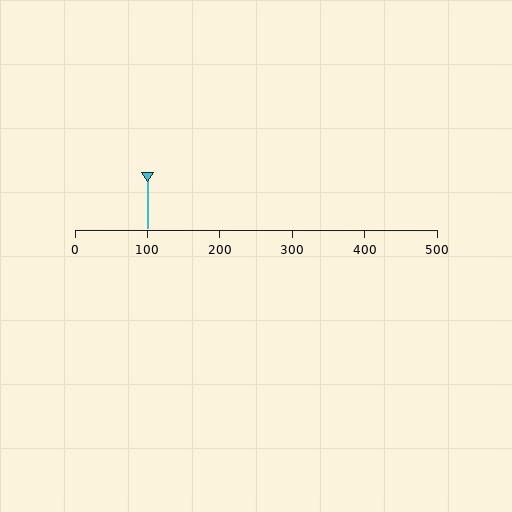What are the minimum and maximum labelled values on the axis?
The axis runs from 0 to 500.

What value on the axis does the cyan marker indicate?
The marker indicates approximately 100.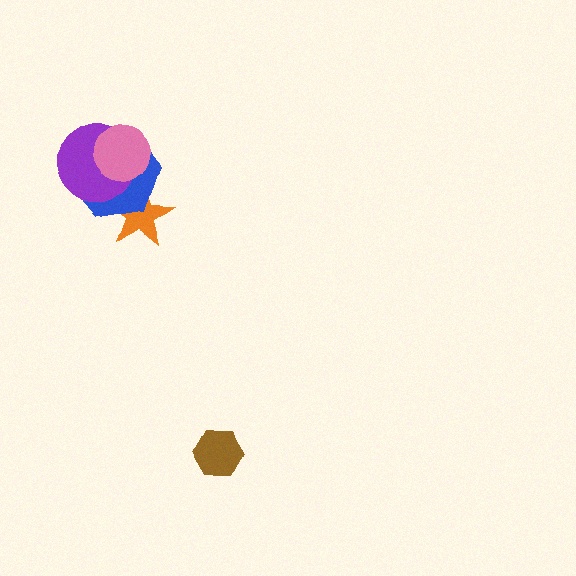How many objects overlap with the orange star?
1 object overlaps with the orange star.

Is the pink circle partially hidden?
No, no other shape covers it.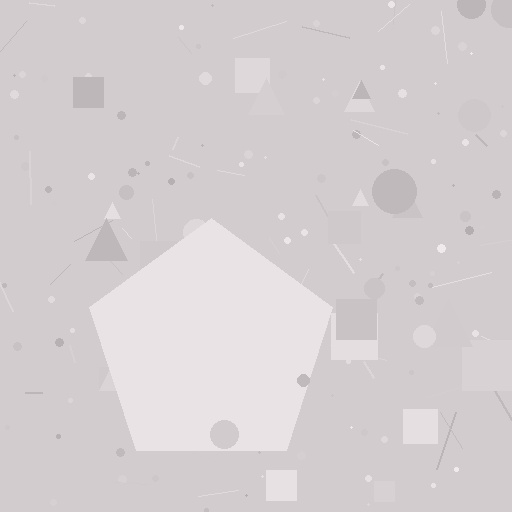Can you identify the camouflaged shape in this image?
The camouflaged shape is a pentagon.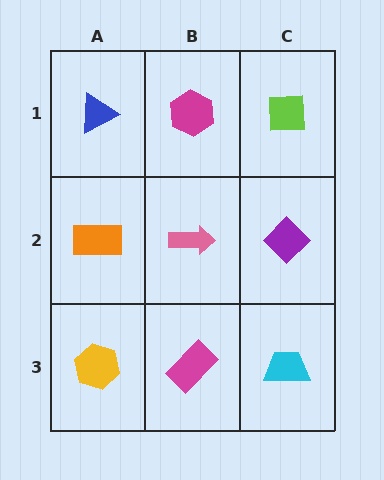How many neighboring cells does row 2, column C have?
3.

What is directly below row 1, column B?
A pink arrow.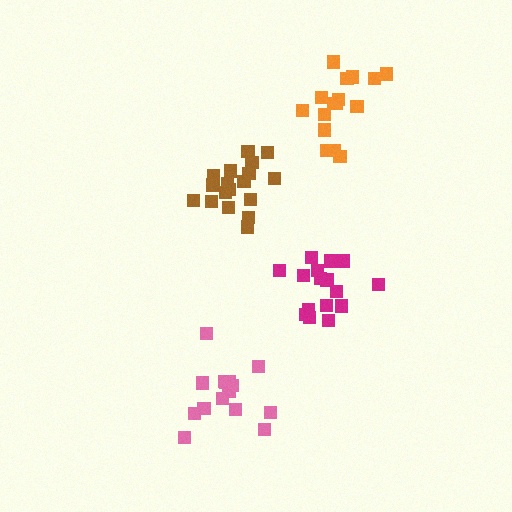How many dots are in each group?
Group 1: 18 dots, Group 2: 17 dots, Group 3: 15 dots, Group 4: 16 dots (66 total).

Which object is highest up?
The orange cluster is topmost.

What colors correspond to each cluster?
The clusters are colored: brown, magenta, pink, orange.